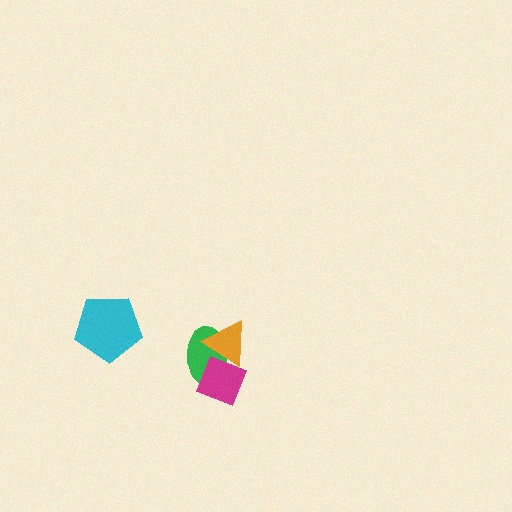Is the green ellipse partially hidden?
Yes, it is partially covered by another shape.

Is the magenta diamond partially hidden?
No, no other shape covers it.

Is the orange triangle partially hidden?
Yes, it is partially covered by another shape.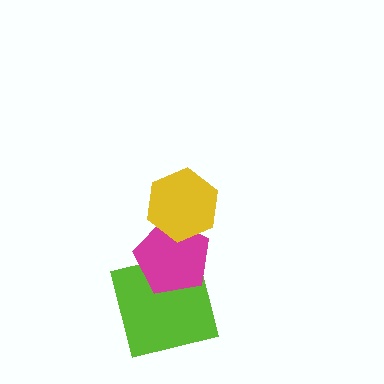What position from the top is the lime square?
The lime square is 3rd from the top.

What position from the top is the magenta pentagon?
The magenta pentagon is 2nd from the top.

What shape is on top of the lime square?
The magenta pentagon is on top of the lime square.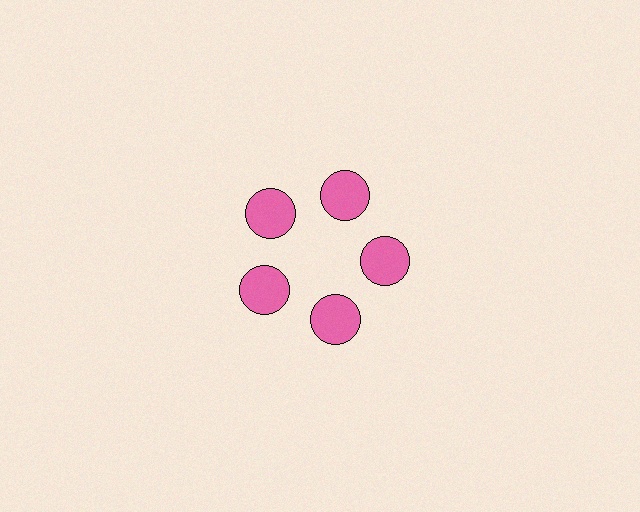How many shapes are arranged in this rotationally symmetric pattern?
There are 5 shapes, arranged in 5 groups of 1.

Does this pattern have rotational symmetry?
Yes, this pattern has 5-fold rotational symmetry. It looks the same after rotating 72 degrees around the center.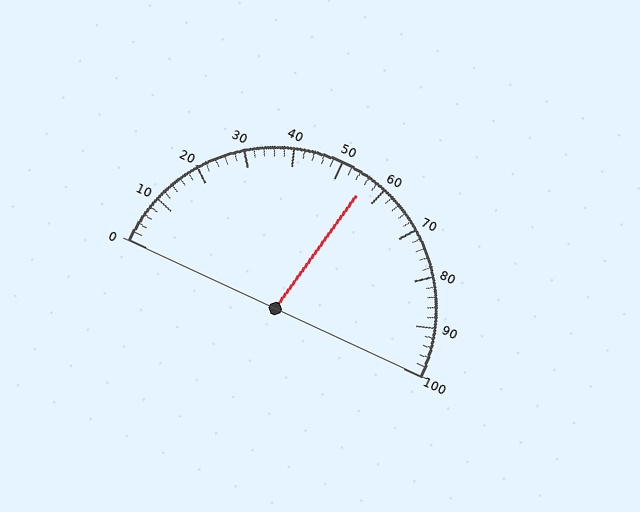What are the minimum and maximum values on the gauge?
The gauge ranges from 0 to 100.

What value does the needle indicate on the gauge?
The needle indicates approximately 56.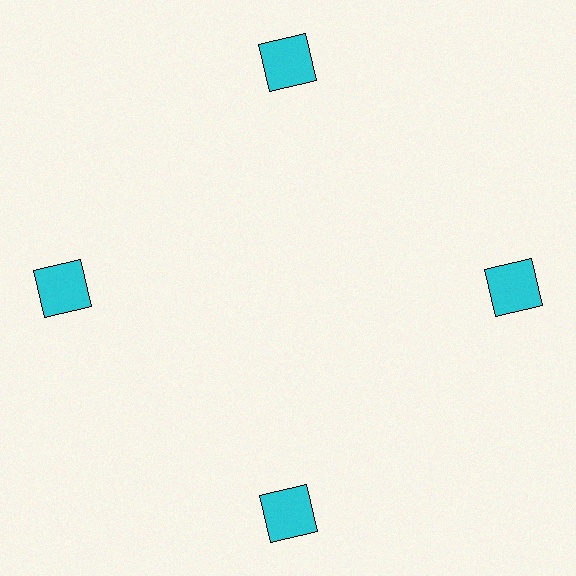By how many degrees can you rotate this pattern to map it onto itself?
The pattern maps onto itself every 90 degrees of rotation.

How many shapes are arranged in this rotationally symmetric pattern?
There are 4 shapes, arranged in 4 groups of 1.